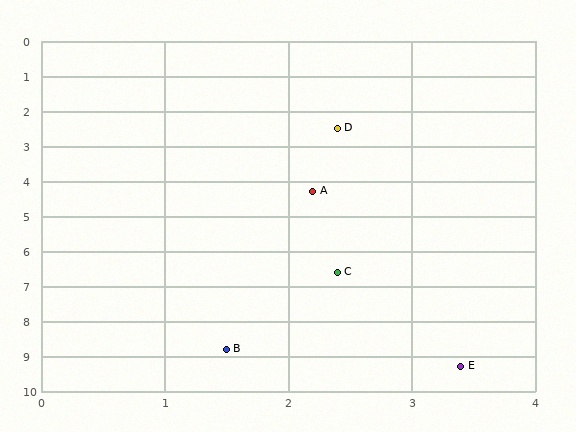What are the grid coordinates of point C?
Point C is at approximately (2.4, 6.6).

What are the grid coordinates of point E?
Point E is at approximately (3.4, 9.3).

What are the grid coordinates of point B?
Point B is at approximately (1.5, 8.8).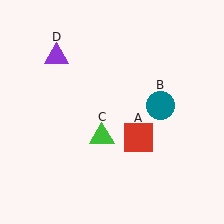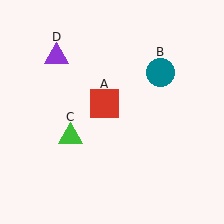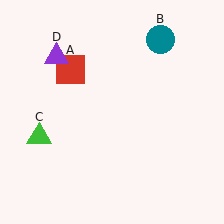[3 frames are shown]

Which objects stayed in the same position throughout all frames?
Purple triangle (object D) remained stationary.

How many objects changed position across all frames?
3 objects changed position: red square (object A), teal circle (object B), green triangle (object C).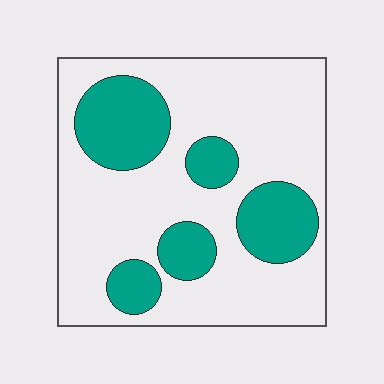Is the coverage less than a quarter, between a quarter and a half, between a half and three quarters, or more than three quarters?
Between a quarter and a half.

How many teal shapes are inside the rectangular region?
5.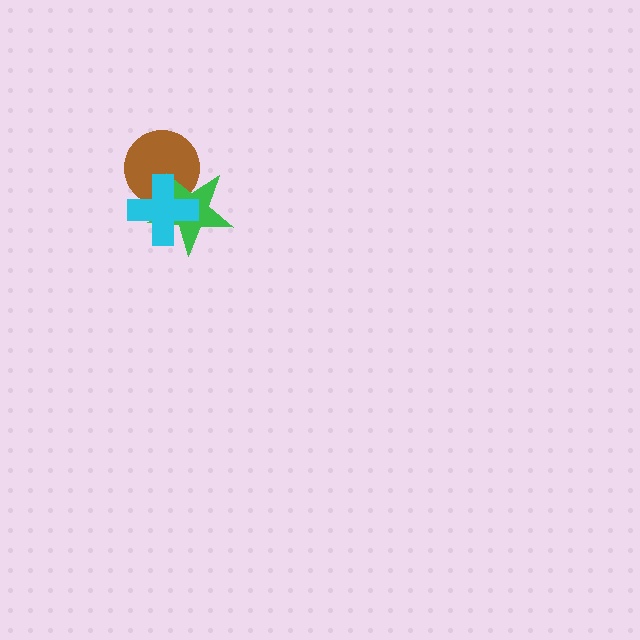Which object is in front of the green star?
The cyan cross is in front of the green star.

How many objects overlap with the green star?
2 objects overlap with the green star.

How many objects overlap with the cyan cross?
2 objects overlap with the cyan cross.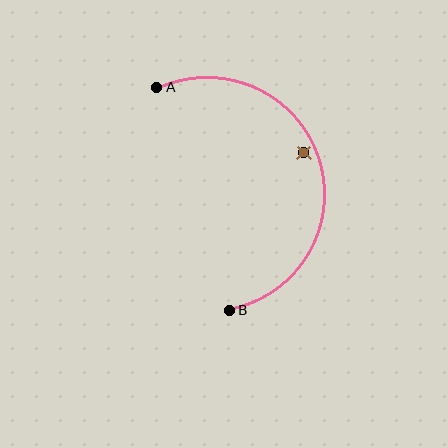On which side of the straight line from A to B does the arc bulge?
The arc bulges to the right of the straight line connecting A and B.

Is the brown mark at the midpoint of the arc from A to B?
No — the brown mark does not lie on the arc at all. It sits slightly inside the curve.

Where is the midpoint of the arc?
The arc midpoint is the point on the curve farthest from the straight line joining A and B. It sits to the right of that line.